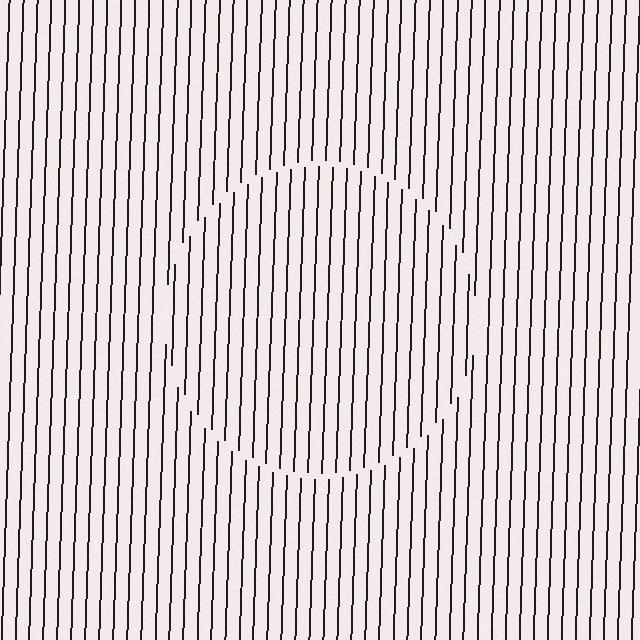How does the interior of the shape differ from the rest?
The interior of the shape contains the same grating, shifted by half a period — the contour is defined by the phase discontinuity where line-ends from the inner and outer gratings abut.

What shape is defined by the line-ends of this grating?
An illusory circle. The interior of the shape contains the same grating, shifted by half a period — the contour is defined by the phase discontinuity where line-ends from the inner and outer gratings abut.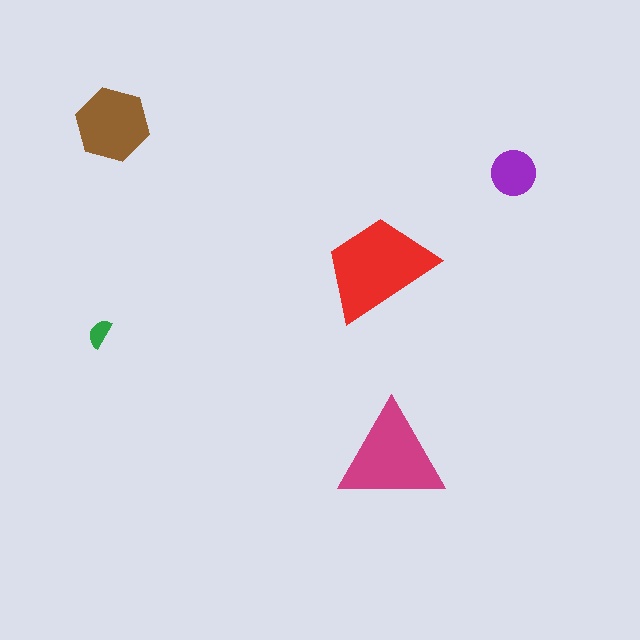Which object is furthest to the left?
The green semicircle is leftmost.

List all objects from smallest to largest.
The green semicircle, the purple circle, the brown hexagon, the magenta triangle, the red trapezoid.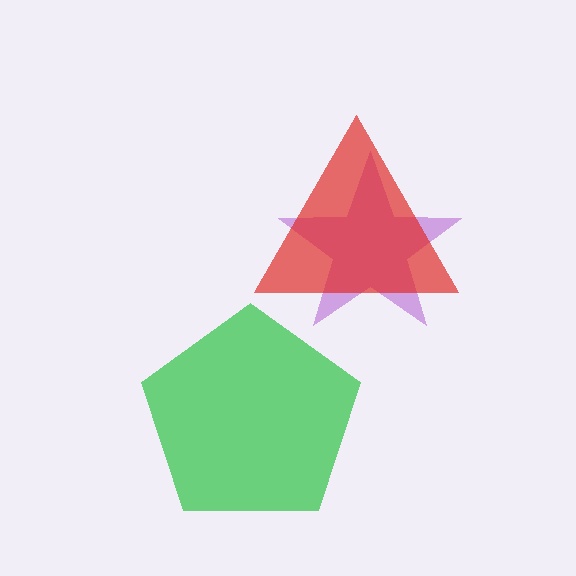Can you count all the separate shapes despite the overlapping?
Yes, there are 3 separate shapes.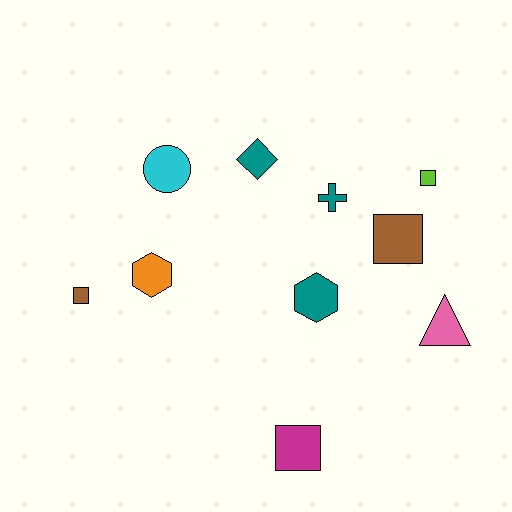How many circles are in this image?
There is 1 circle.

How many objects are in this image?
There are 10 objects.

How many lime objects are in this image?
There is 1 lime object.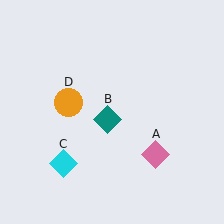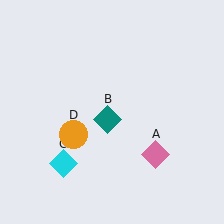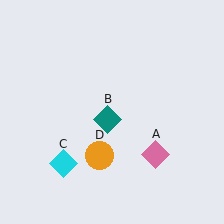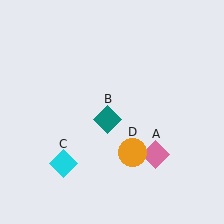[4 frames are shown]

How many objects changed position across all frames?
1 object changed position: orange circle (object D).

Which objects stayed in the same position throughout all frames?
Pink diamond (object A) and teal diamond (object B) and cyan diamond (object C) remained stationary.